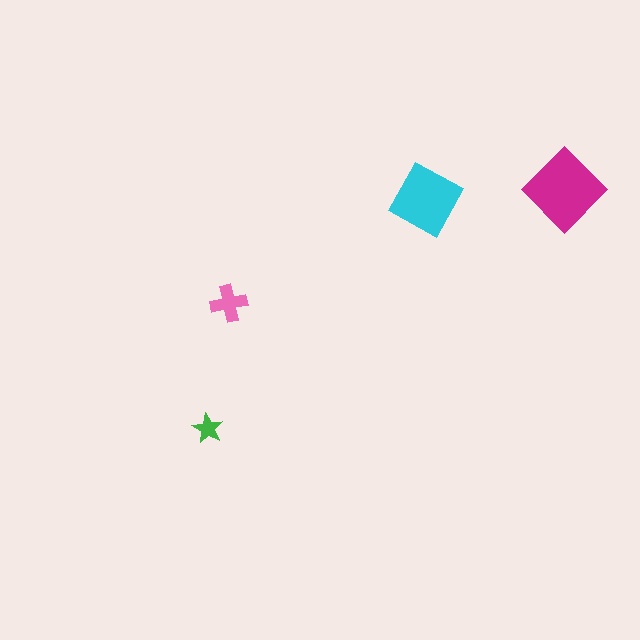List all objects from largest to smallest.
The magenta diamond, the cyan square, the pink cross, the green star.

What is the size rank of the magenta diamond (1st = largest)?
1st.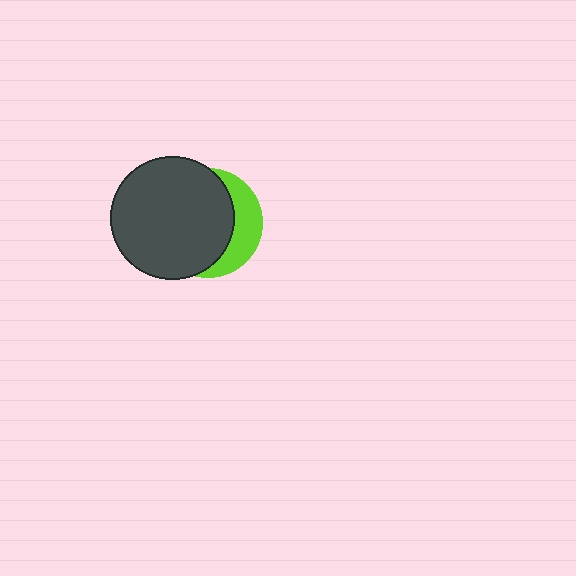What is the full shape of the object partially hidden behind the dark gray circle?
The partially hidden object is a lime circle.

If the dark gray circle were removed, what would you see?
You would see the complete lime circle.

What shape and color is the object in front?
The object in front is a dark gray circle.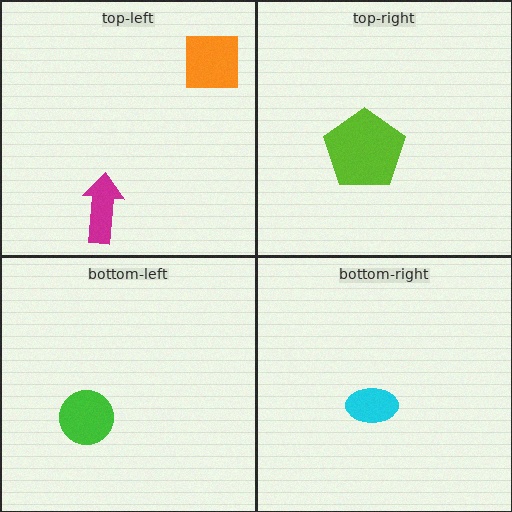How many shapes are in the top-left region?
2.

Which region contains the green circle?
The bottom-left region.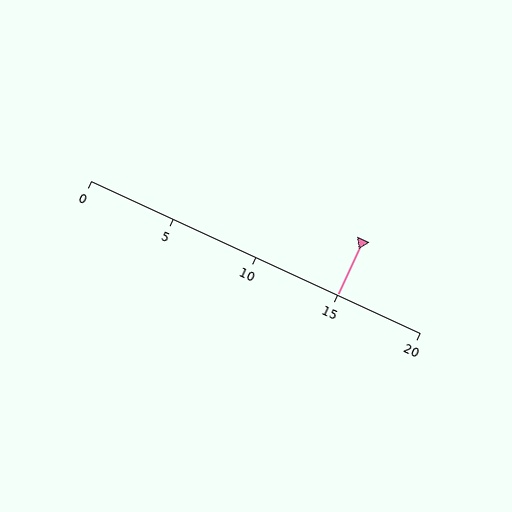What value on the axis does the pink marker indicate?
The marker indicates approximately 15.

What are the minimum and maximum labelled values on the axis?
The axis runs from 0 to 20.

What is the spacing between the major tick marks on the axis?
The major ticks are spaced 5 apart.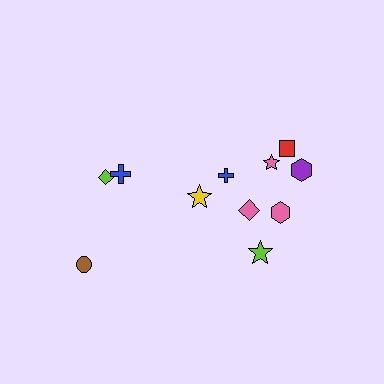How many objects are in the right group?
There are 8 objects.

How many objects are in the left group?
There are 3 objects.